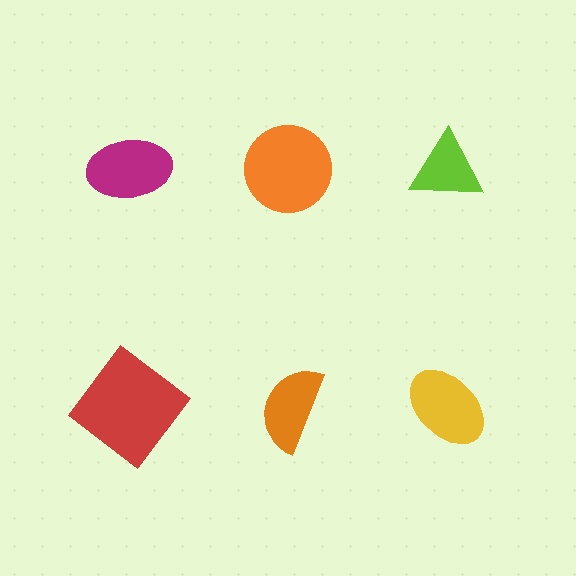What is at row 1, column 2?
An orange circle.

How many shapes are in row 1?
3 shapes.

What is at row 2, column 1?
A red diamond.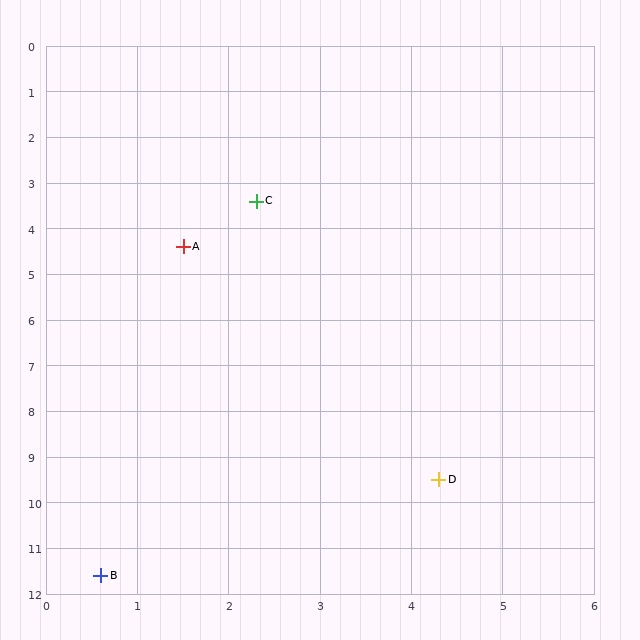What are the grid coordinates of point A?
Point A is at approximately (1.5, 4.4).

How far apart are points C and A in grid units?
Points C and A are about 1.3 grid units apart.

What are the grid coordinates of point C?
Point C is at approximately (2.3, 3.4).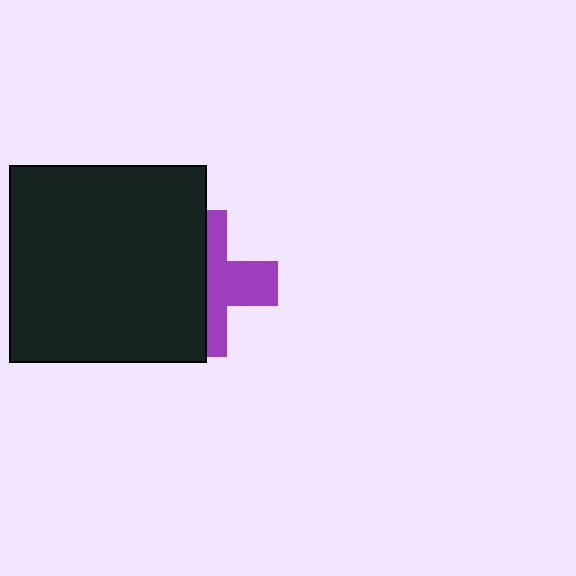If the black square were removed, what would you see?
You would see the complete purple cross.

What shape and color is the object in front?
The object in front is a black square.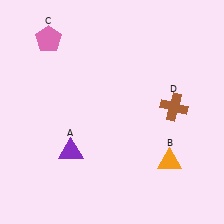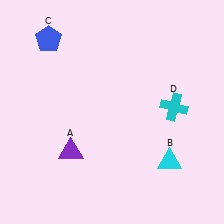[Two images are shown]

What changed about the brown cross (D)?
In Image 1, D is brown. In Image 2, it changed to cyan.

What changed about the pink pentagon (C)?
In Image 1, C is pink. In Image 2, it changed to blue.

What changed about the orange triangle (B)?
In Image 1, B is orange. In Image 2, it changed to cyan.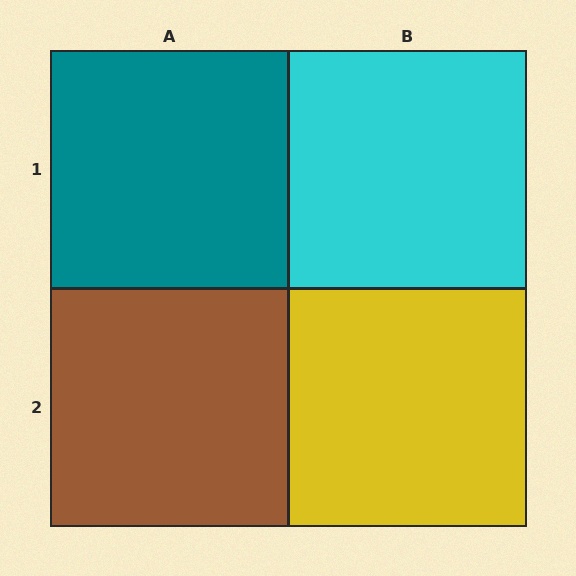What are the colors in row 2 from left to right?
Brown, yellow.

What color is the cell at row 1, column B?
Cyan.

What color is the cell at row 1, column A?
Teal.